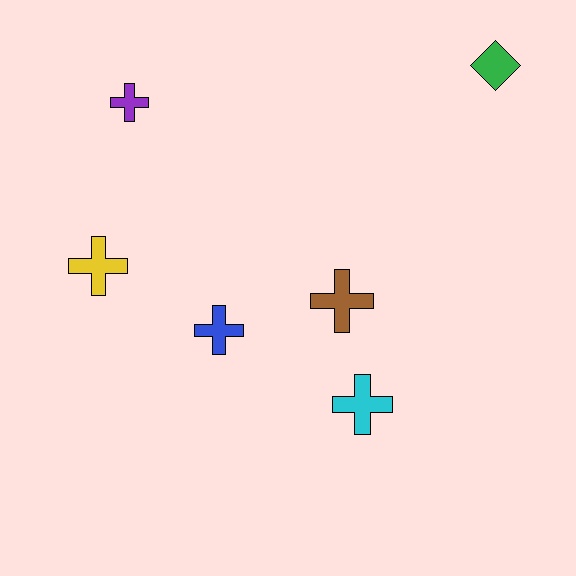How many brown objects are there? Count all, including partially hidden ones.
There is 1 brown object.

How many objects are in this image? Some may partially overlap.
There are 6 objects.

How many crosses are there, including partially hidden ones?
There are 5 crosses.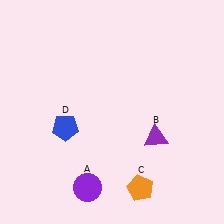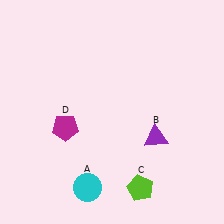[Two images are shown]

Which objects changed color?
A changed from purple to cyan. C changed from orange to lime. D changed from blue to magenta.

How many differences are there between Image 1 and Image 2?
There are 3 differences between the two images.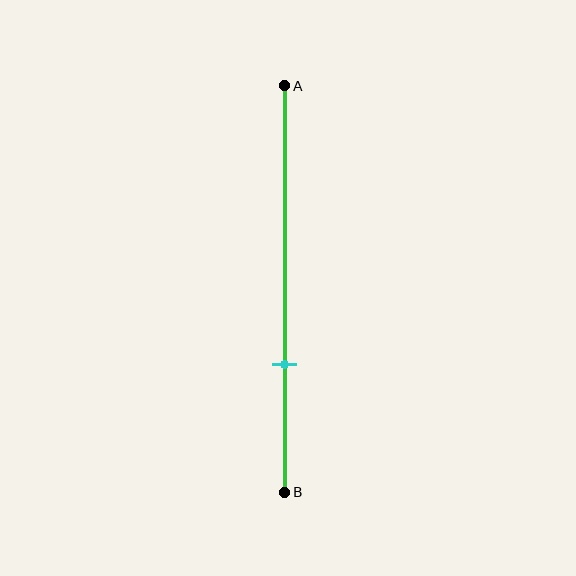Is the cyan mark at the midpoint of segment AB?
No, the mark is at about 70% from A, not at the 50% midpoint.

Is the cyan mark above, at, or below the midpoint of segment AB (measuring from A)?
The cyan mark is below the midpoint of segment AB.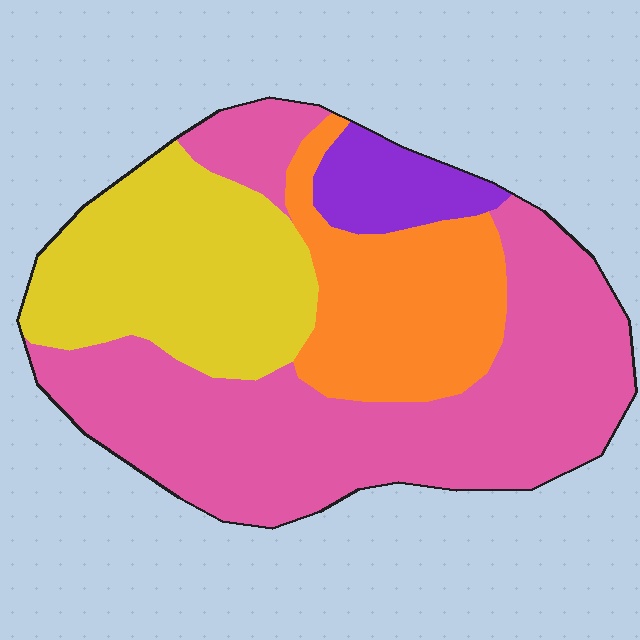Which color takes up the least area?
Purple, at roughly 5%.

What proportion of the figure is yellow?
Yellow takes up about one quarter (1/4) of the figure.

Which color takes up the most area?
Pink, at roughly 50%.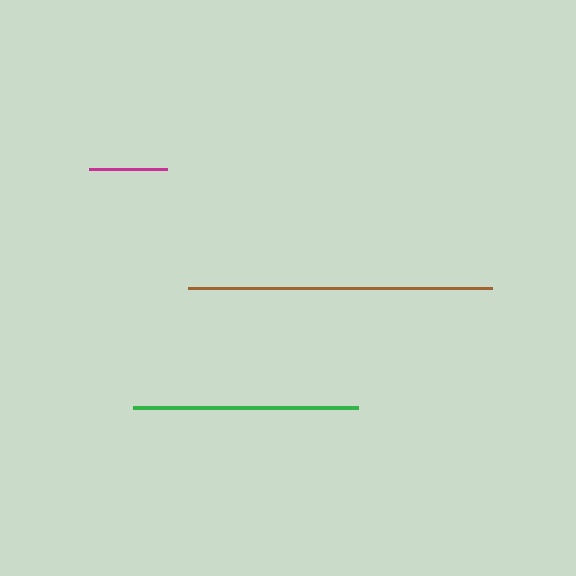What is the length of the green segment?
The green segment is approximately 225 pixels long.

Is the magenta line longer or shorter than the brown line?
The brown line is longer than the magenta line.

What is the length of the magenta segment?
The magenta segment is approximately 78 pixels long.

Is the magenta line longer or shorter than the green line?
The green line is longer than the magenta line.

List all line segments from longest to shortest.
From longest to shortest: brown, green, magenta.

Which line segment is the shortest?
The magenta line is the shortest at approximately 78 pixels.